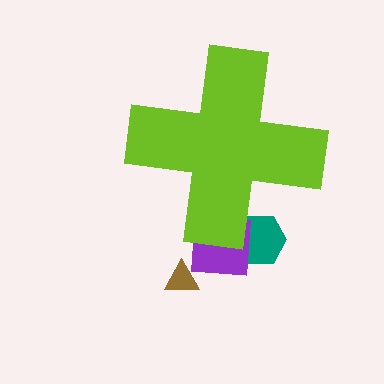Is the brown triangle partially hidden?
No, the brown triangle is fully visible.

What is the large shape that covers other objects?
A lime cross.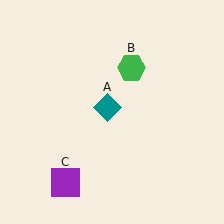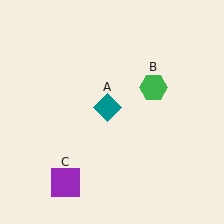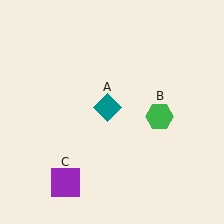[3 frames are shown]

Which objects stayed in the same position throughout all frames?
Teal diamond (object A) and purple square (object C) remained stationary.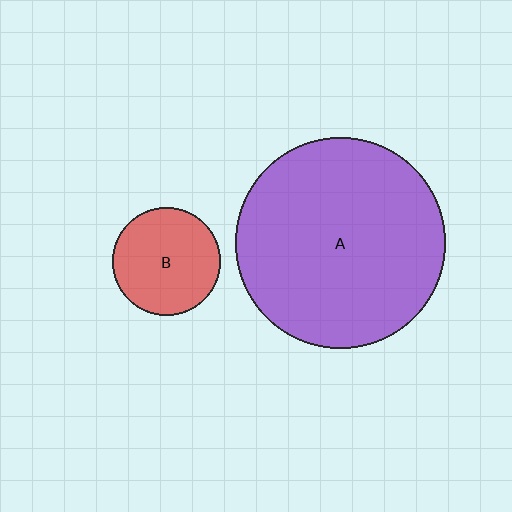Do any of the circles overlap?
No, none of the circles overlap.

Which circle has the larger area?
Circle A (purple).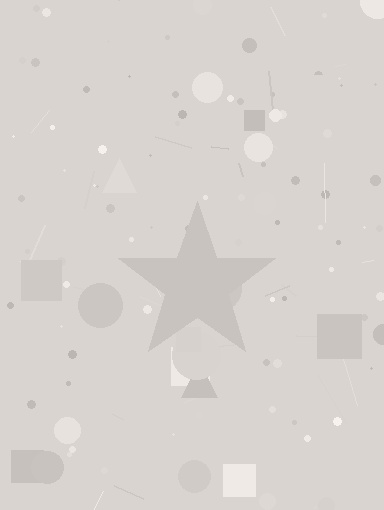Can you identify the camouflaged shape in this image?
The camouflaged shape is a star.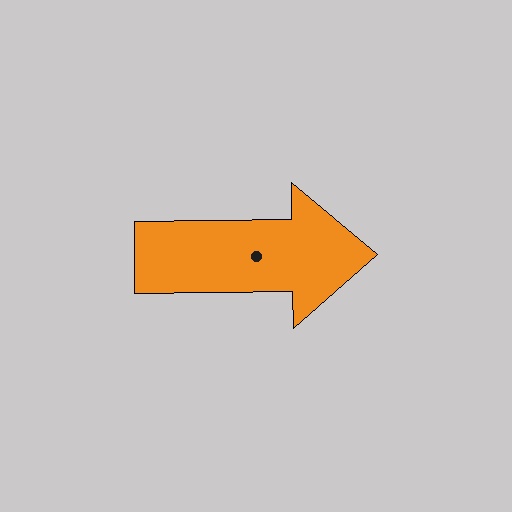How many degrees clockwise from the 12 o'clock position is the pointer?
Approximately 89 degrees.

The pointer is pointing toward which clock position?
Roughly 3 o'clock.